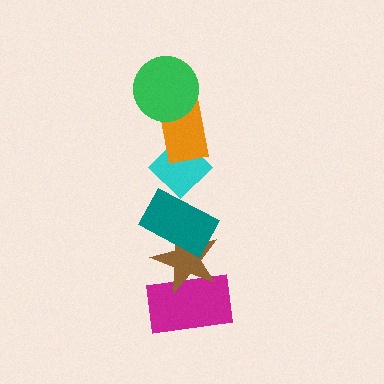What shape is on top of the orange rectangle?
The green circle is on top of the orange rectangle.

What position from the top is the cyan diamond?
The cyan diamond is 3rd from the top.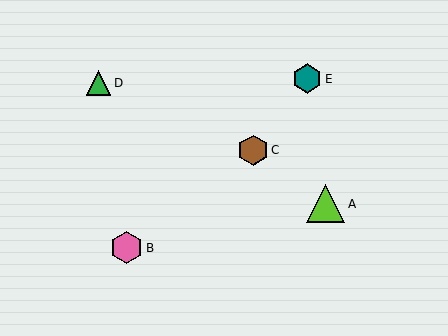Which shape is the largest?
The lime triangle (labeled A) is the largest.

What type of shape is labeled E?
Shape E is a teal hexagon.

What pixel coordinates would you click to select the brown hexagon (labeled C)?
Click at (253, 150) to select the brown hexagon C.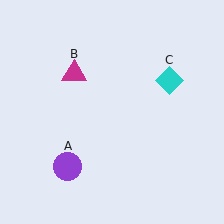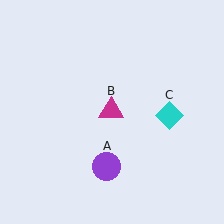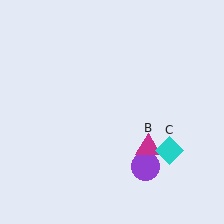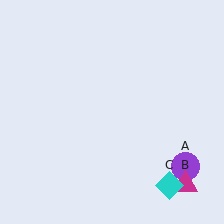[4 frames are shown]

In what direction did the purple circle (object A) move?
The purple circle (object A) moved right.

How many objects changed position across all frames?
3 objects changed position: purple circle (object A), magenta triangle (object B), cyan diamond (object C).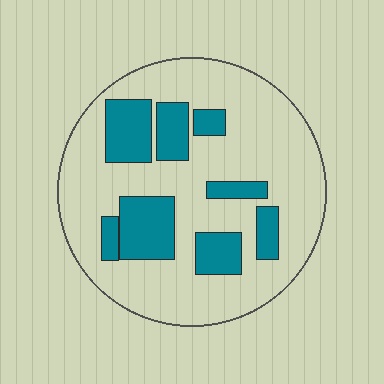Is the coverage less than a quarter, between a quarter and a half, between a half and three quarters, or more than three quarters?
Between a quarter and a half.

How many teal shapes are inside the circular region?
8.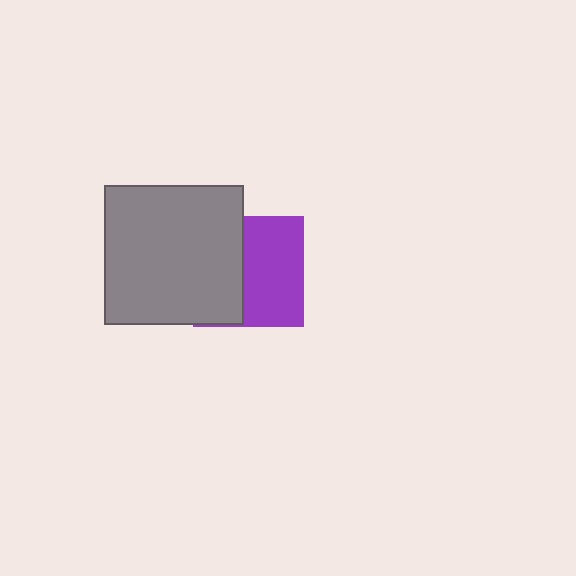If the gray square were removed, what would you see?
You would see the complete purple square.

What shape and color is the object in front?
The object in front is a gray square.